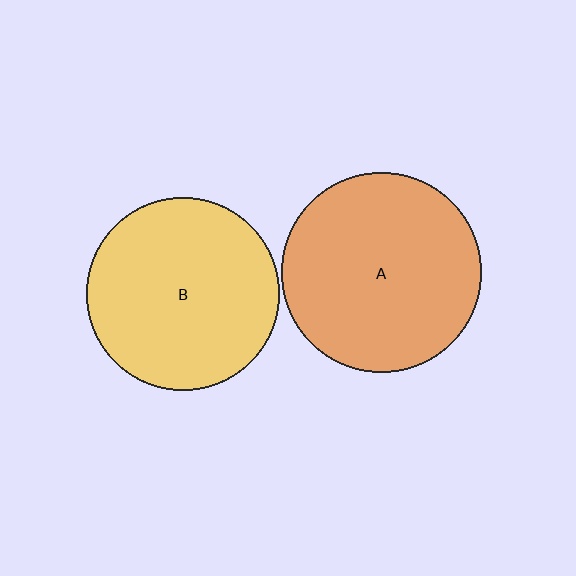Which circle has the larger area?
Circle A (orange).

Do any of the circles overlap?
No, none of the circles overlap.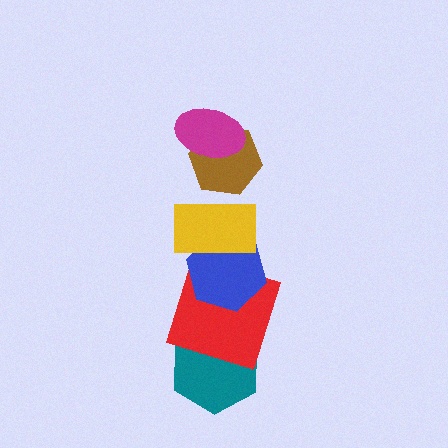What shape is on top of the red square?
The blue hexagon is on top of the red square.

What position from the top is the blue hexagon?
The blue hexagon is 4th from the top.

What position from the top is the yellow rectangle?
The yellow rectangle is 3rd from the top.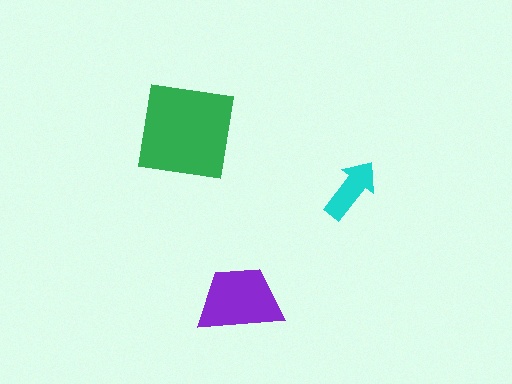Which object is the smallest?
The cyan arrow.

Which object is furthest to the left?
The green square is leftmost.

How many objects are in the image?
There are 3 objects in the image.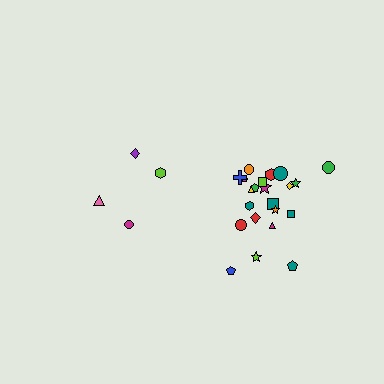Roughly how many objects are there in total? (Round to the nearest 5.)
Roughly 25 objects in total.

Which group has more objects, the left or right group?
The right group.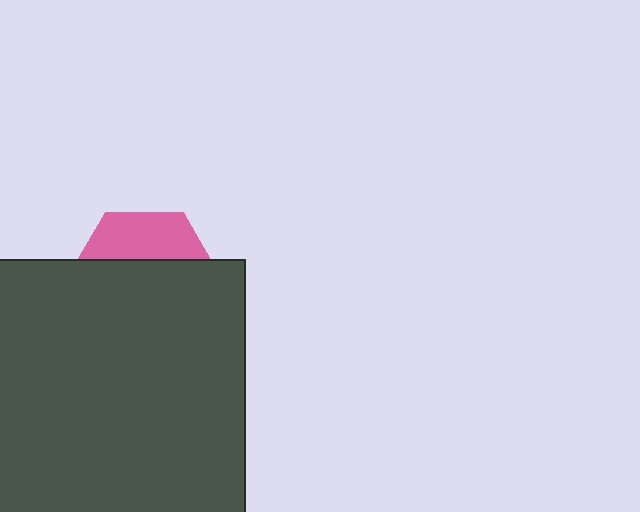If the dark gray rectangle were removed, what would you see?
You would see the complete pink hexagon.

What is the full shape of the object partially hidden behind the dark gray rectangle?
The partially hidden object is a pink hexagon.